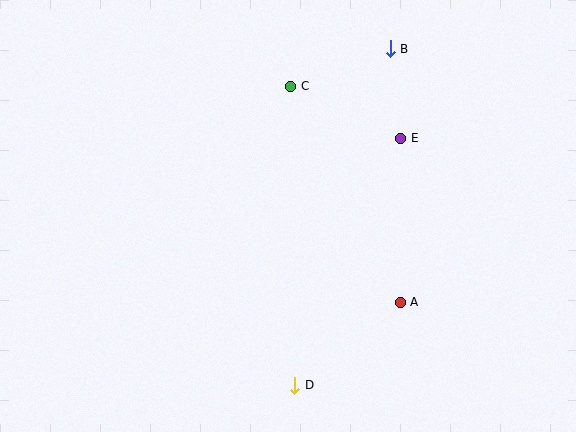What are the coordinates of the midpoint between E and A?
The midpoint between E and A is at (400, 220).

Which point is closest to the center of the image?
Point C at (291, 86) is closest to the center.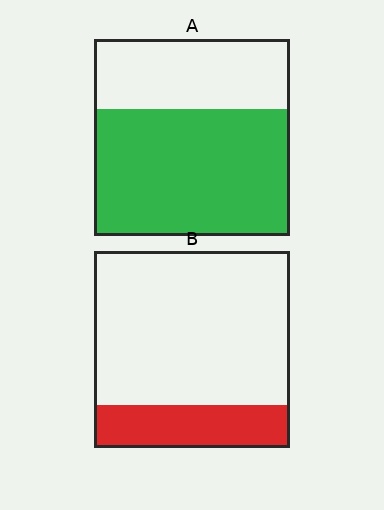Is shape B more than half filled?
No.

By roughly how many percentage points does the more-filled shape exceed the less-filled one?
By roughly 45 percentage points (A over B).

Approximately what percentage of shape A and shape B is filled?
A is approximately 65% and B is approximately 20%.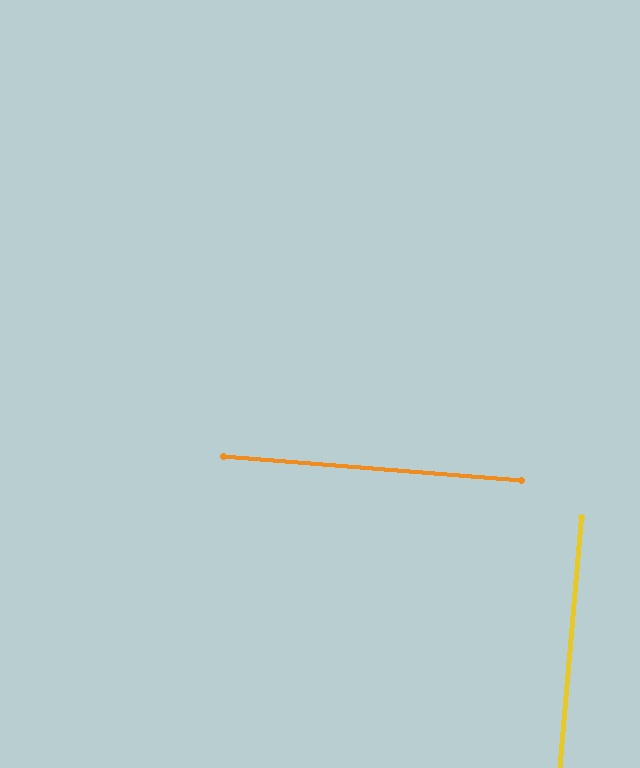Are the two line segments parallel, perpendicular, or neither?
Perpendicular — they meet at approximately 90°.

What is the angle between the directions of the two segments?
Approximately 90 degrees.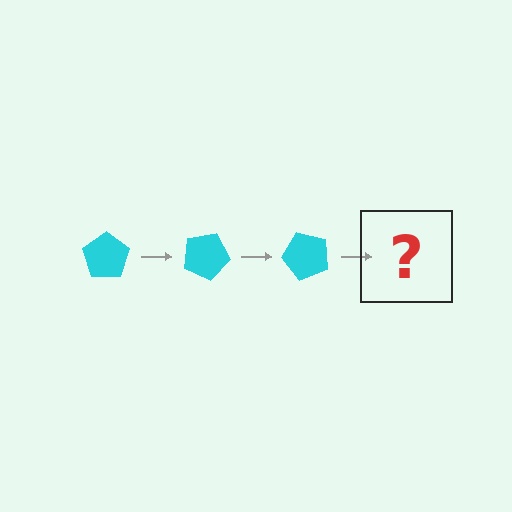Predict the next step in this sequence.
The next step is a cyan pentagon rotated 75 degrees.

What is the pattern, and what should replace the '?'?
The pattern is that the pentagon rotates 25 degrees each step. The '?' should be a cyan pentagon rotated 75 degrees.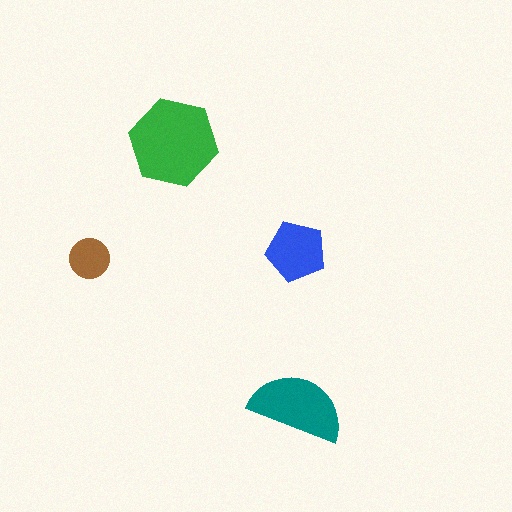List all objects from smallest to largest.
The brown circle, the blue pentagon, the teal semicircle, the green hexagon.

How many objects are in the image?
There are 4 objects in the image.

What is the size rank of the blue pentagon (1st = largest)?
3rd.